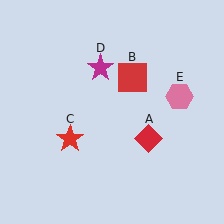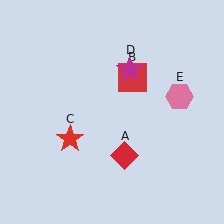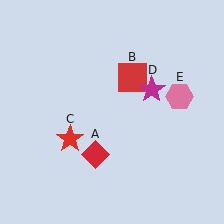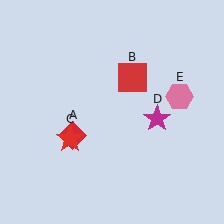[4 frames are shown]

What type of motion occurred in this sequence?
The red diamond (object A), magenta star (object D) rotated clockwise around the center of the scene.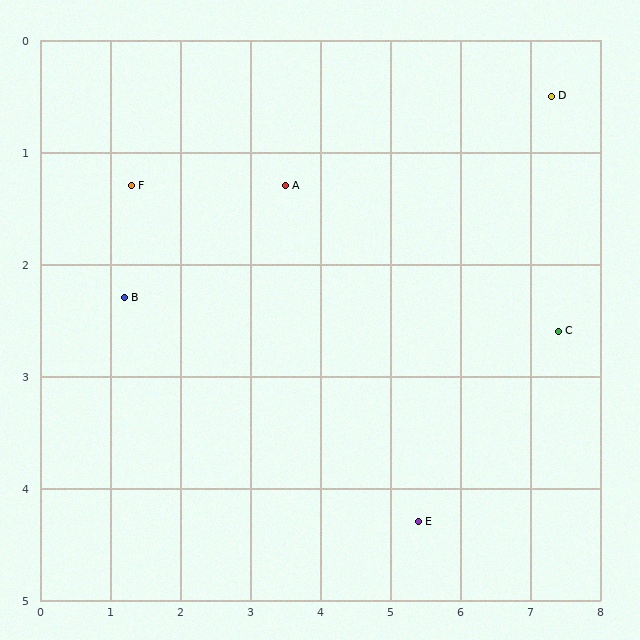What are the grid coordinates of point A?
Point A is at approximately (3.5, 1.3).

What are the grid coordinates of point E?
Point E is at approximately (5.4, 4.3).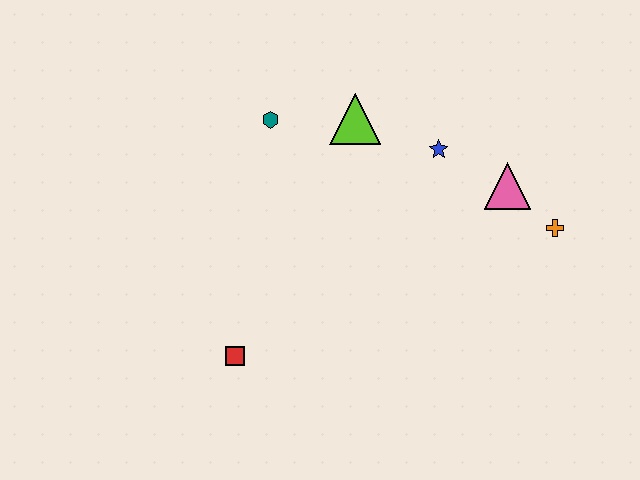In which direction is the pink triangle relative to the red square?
The pink triangle is to the right of the red square.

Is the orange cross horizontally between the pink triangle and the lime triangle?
No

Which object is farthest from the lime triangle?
The red square is farthest from the lime triangle.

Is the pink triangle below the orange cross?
No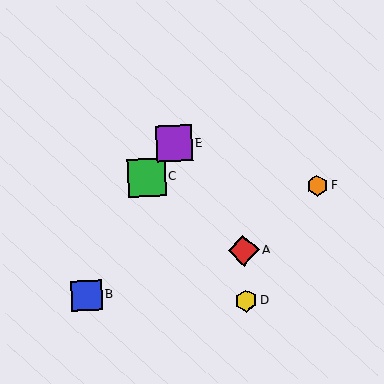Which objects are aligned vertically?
Objects A, D are aligned vertically.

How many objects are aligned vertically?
2 objects (A, D) are aligned vertically.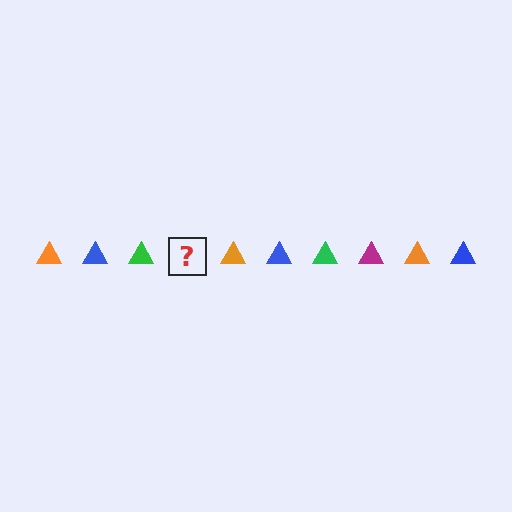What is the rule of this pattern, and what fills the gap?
The rule is that the pattern cycles through orange, blue, green, magenta triangles. The gap should be filled with a magenta triangle.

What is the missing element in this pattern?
The missing element is a magenta triangle.